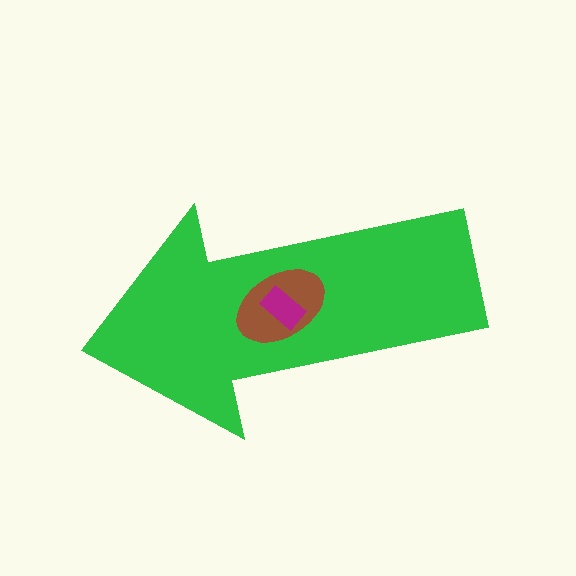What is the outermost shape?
The green arrow.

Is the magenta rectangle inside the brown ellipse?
Yes.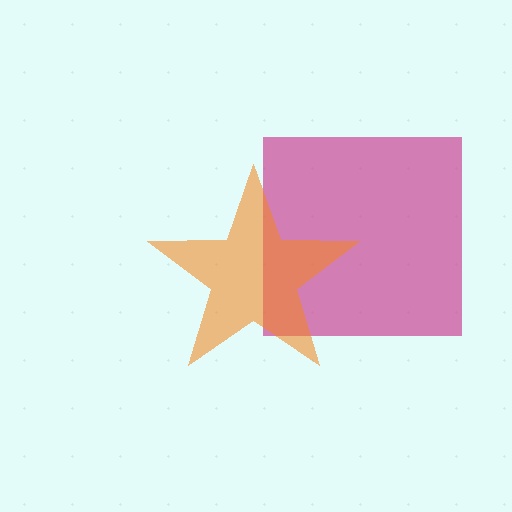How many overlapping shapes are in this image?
There are 2 overlapping shapes in the image.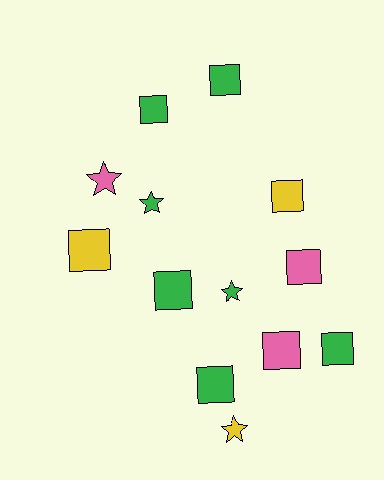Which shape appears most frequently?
Square, with 9 objects.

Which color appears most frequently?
Green, with 7 objects.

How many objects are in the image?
There are 13 objects.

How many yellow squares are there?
There are 2 yellow squares.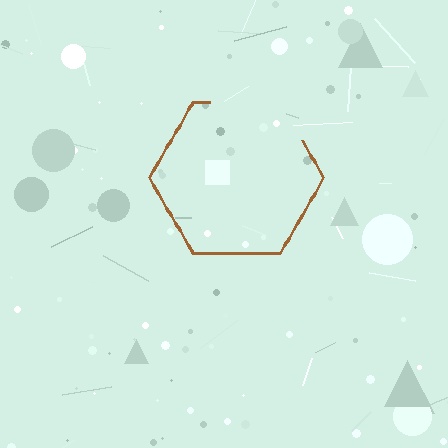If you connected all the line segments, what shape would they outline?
They would outline a hexagon.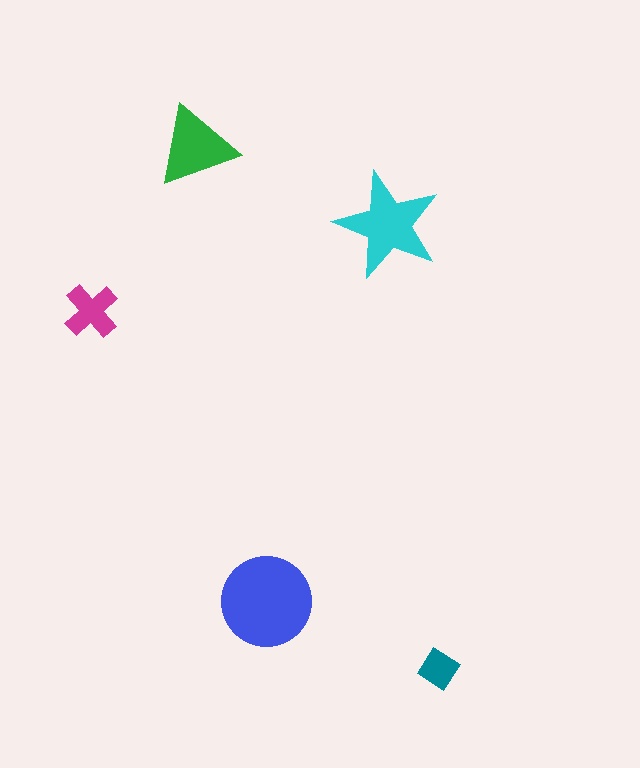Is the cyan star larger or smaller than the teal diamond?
Larger.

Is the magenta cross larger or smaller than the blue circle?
Smaller.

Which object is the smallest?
The teal diamond.